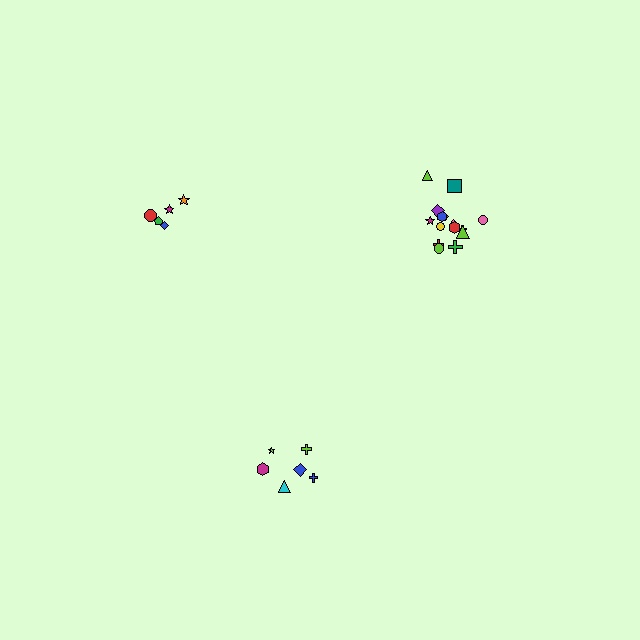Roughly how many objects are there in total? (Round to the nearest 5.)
Roughly 25 objects in total.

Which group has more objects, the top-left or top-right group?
The top-right group.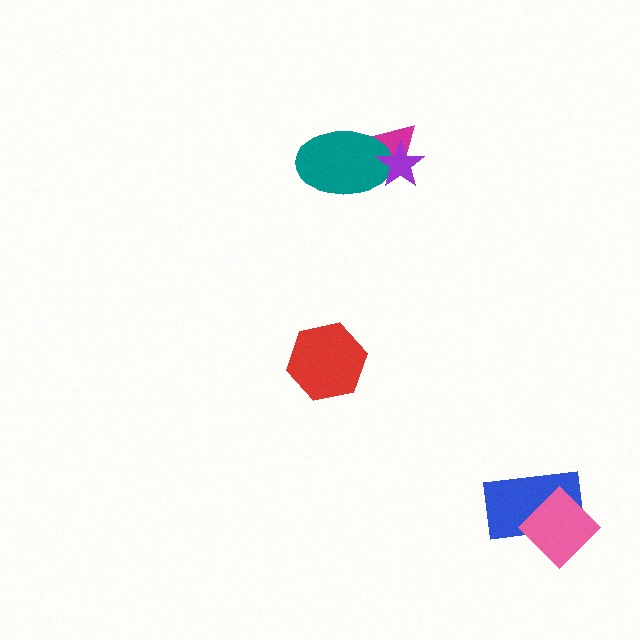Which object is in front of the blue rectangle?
The pink diamond is in front of the blue rectangle.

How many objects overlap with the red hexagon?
0 objects overlap with the red hexagon.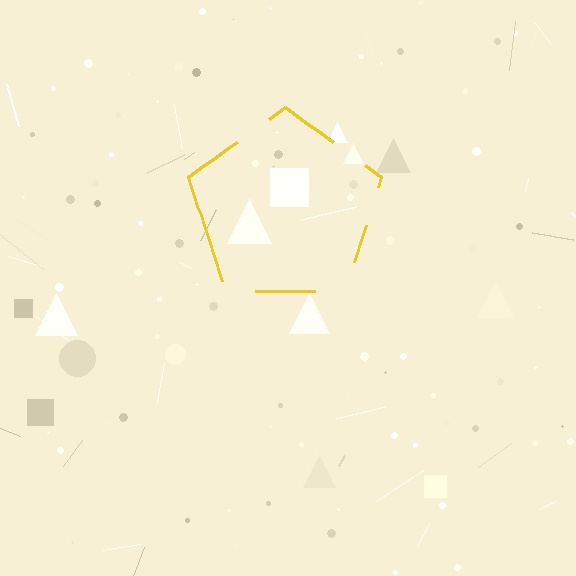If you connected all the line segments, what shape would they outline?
They would outline a pentagon.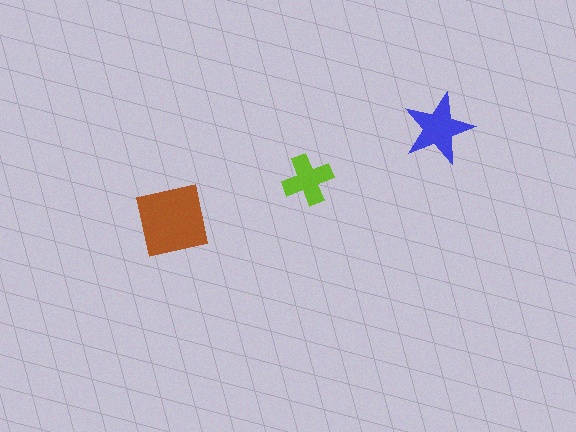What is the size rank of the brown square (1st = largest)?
1st.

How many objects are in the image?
There are 3 objects in the image.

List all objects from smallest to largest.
The lime cross, the blue star, the brown square.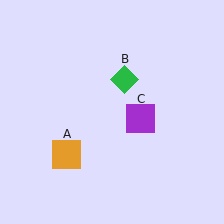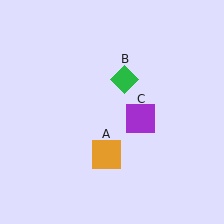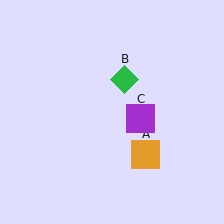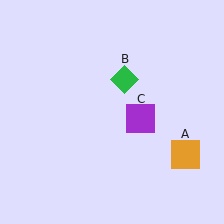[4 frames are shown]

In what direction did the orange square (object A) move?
The orange square (object A) moved right.